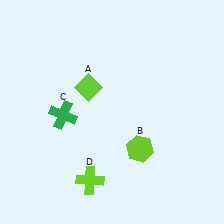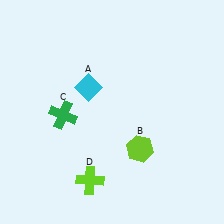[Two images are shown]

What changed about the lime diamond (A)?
In Image 1, A is lime. In Image 2, it changed to cyan.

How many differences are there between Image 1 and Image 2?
There is 1 difference between the two images.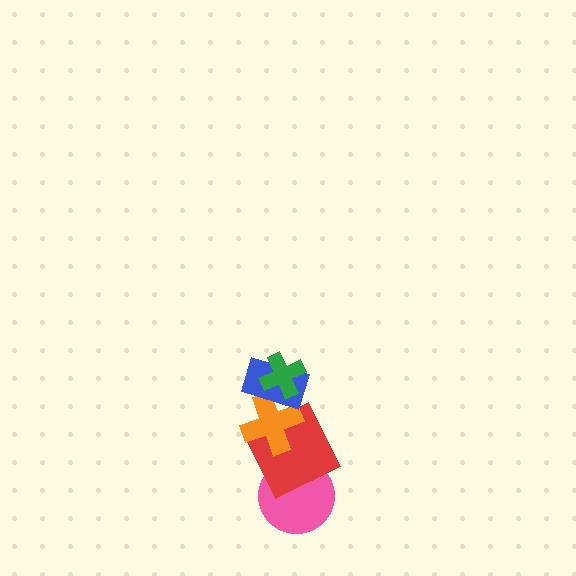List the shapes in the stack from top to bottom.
From top to bottom: the green cross, the blue rectangle, the orange cross, the red square, the pink circle.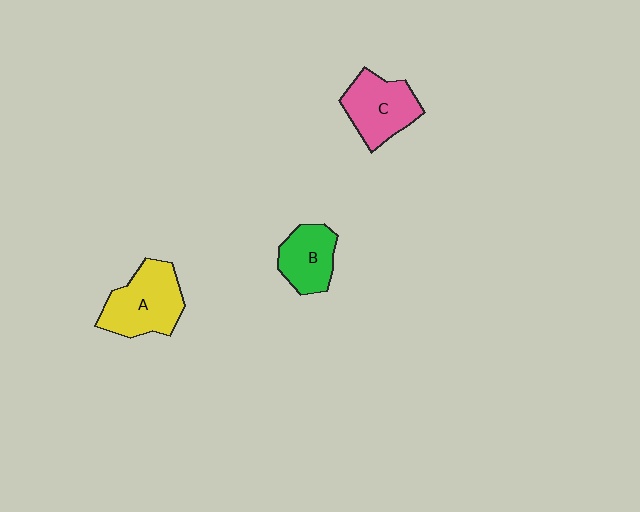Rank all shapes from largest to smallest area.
From largest to smallest: A (yellow), C (pink), B (green).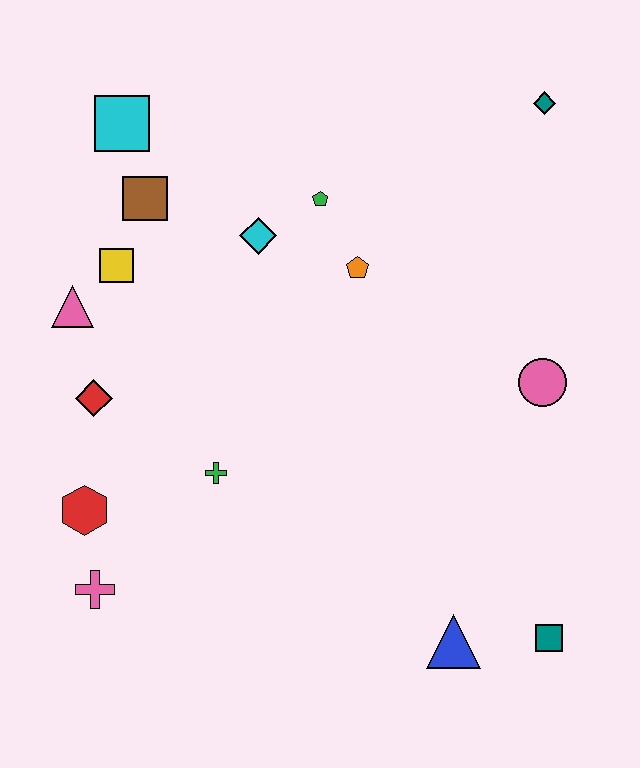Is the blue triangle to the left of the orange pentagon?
No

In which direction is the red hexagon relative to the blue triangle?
The red hexagon is to the left of the blue triangle.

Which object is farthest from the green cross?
The teal diamond is farthest from the green cross.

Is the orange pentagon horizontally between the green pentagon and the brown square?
No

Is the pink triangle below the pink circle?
No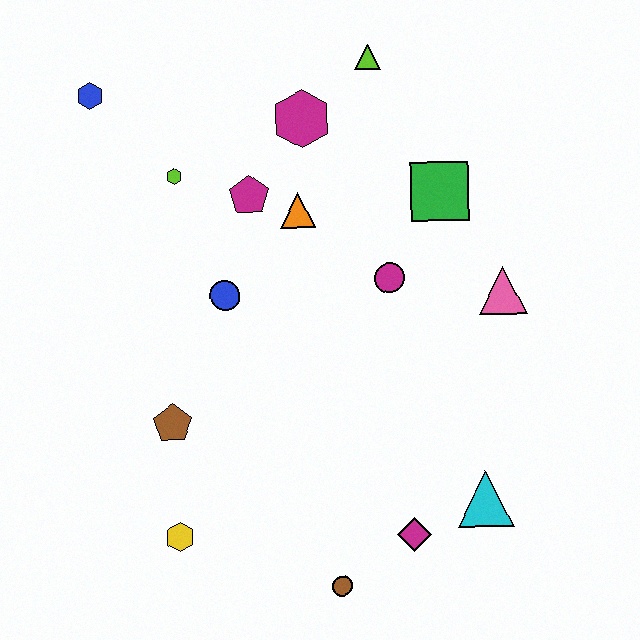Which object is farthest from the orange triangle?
The brown circle is farthest from the orange triangle.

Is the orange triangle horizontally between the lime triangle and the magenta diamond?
No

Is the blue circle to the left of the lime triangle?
Yes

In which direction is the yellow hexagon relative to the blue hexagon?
The yellow hexagon is below the blue hexagon.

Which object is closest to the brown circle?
The magenta diamond is closest to the brown circle.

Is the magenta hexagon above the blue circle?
Yes